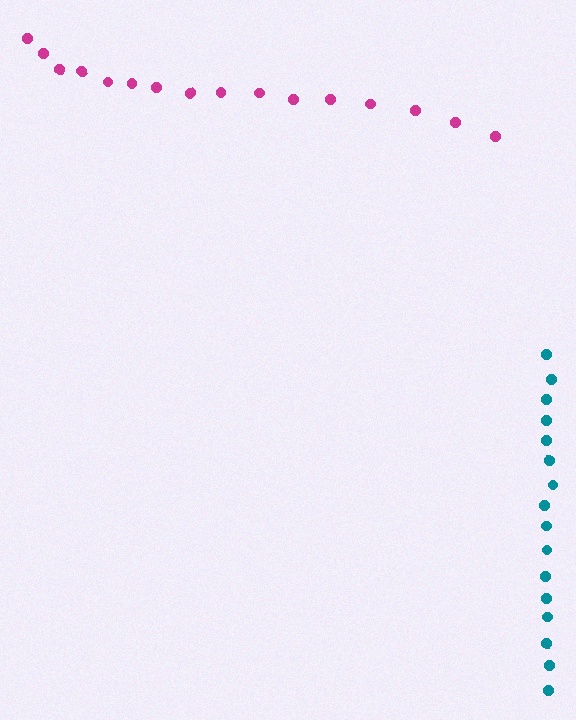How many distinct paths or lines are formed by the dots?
There are 2 distinct paths.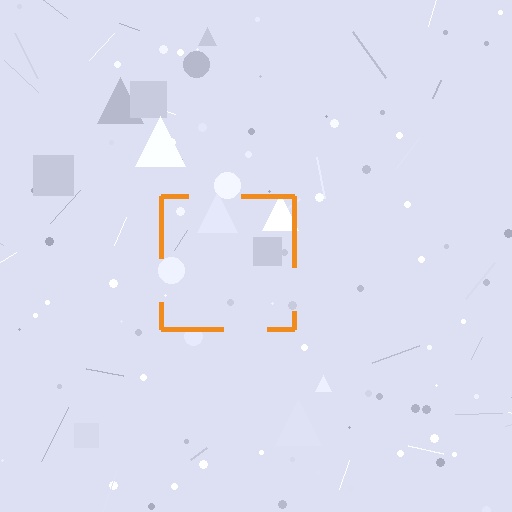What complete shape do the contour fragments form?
The contour fragments form a square.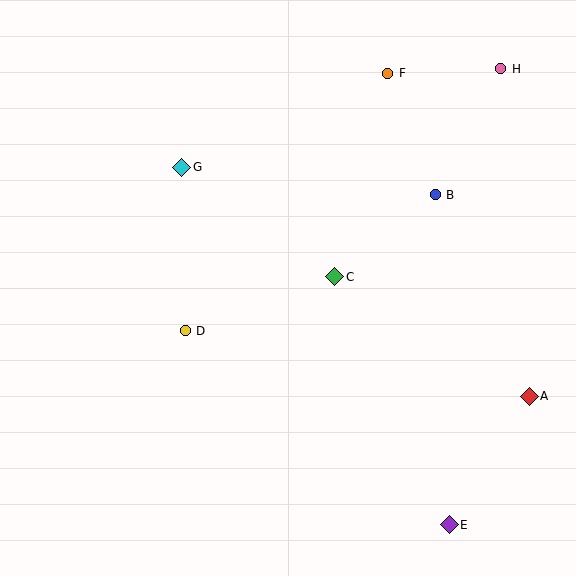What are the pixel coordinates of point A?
Point A is at (529, 396).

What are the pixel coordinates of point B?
Point B is at (435, 195).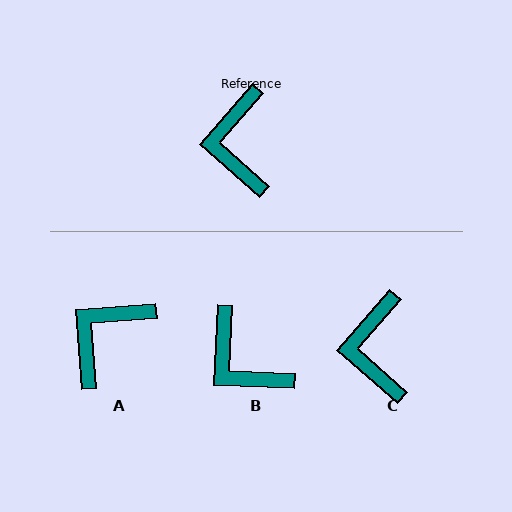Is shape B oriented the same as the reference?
No, it is off by about 39 degrees.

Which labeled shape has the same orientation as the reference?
C.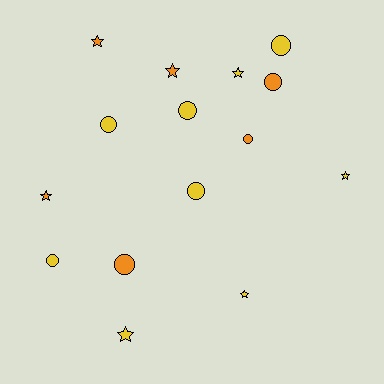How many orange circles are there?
There are 3 orange circles.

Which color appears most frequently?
Yellow, with 9 objects.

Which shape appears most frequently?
Circle, with 8 objects.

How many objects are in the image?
There are 15 objects.